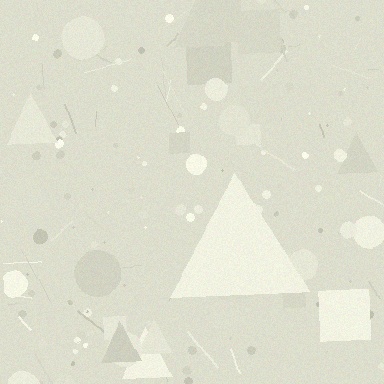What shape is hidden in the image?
A triangle is hidden in the image.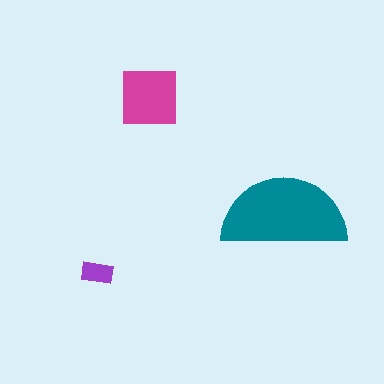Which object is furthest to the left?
The purple rectangle is leftmost.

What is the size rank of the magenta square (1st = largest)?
2nd.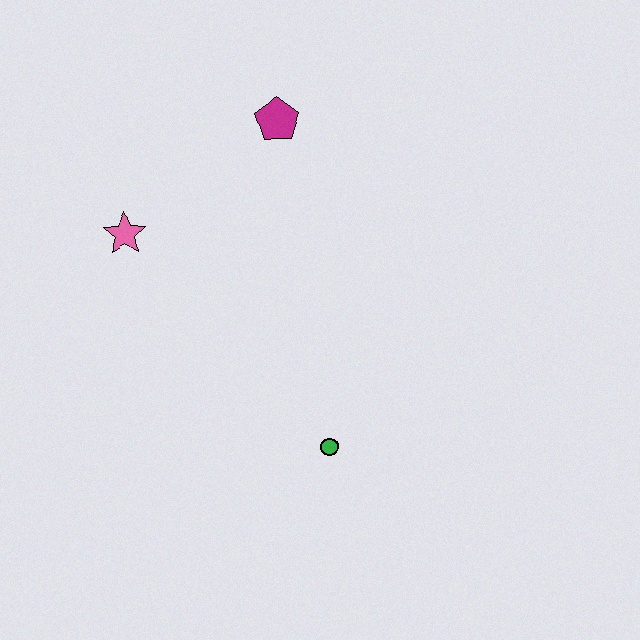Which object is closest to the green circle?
The pink star is closest to the green circle.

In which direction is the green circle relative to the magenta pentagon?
The green circle is below the magenta pentagon.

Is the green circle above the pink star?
No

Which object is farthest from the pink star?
The green circle is farthest from the pink star.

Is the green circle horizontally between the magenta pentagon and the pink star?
No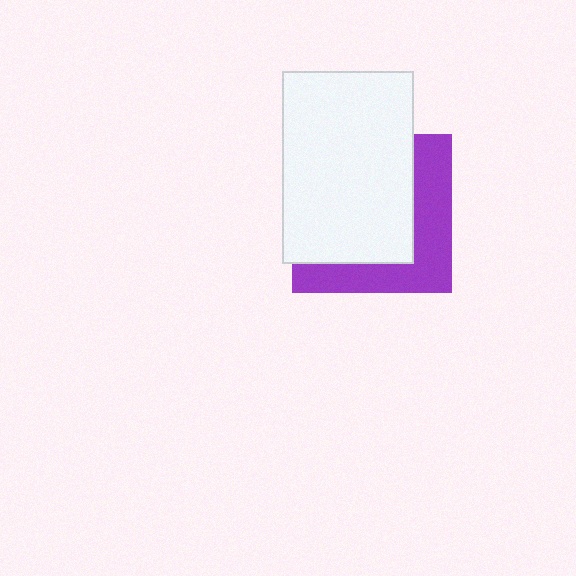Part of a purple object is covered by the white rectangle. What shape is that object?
It is a square.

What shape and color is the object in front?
The object in front is a white rectangle.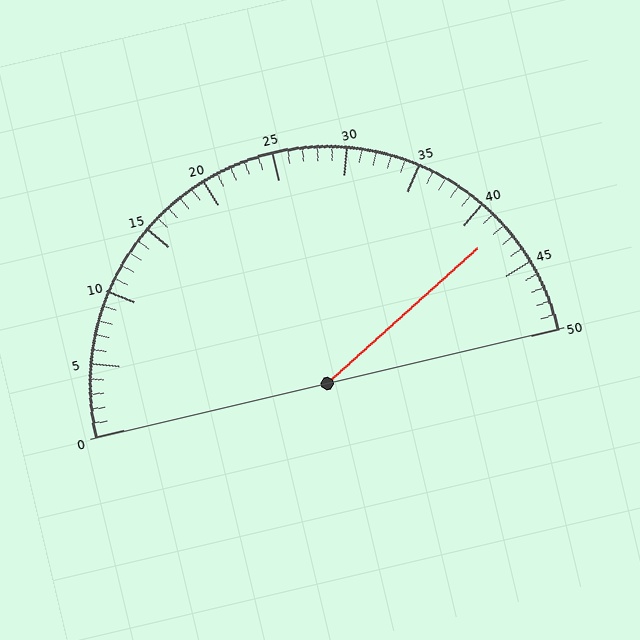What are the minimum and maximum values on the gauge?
The gauge ranges from 0 to 50.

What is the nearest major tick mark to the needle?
The nearest major tick mark is 40.